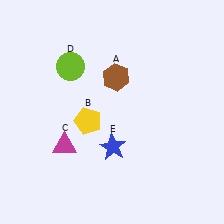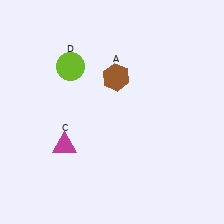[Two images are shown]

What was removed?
The yellow pentagon (B), the blue star (E) were removed in Image 2.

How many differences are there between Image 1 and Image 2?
There are 2 differences between the two images.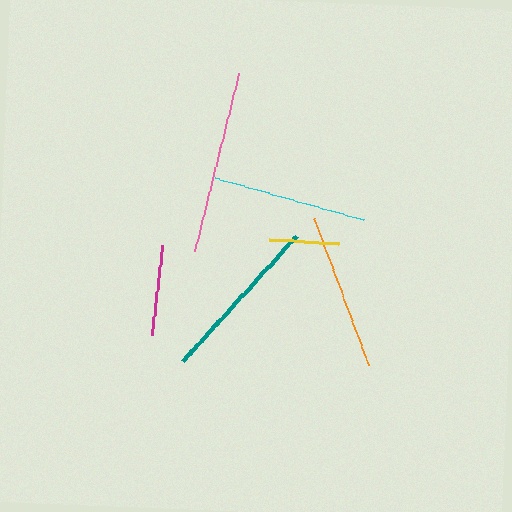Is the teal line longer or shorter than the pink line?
The pink line is longer than the teal line.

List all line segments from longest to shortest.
From longest to shortest: pink, teal, orange, cyan, magenta, yellow.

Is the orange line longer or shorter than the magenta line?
The orange line is longer than the magenta line.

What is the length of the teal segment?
The teal segment is approximately 169 pixels long.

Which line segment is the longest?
The pink line is the longest at approximately 183 pixels.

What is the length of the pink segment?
The pink segment is approximately 183 pixels long.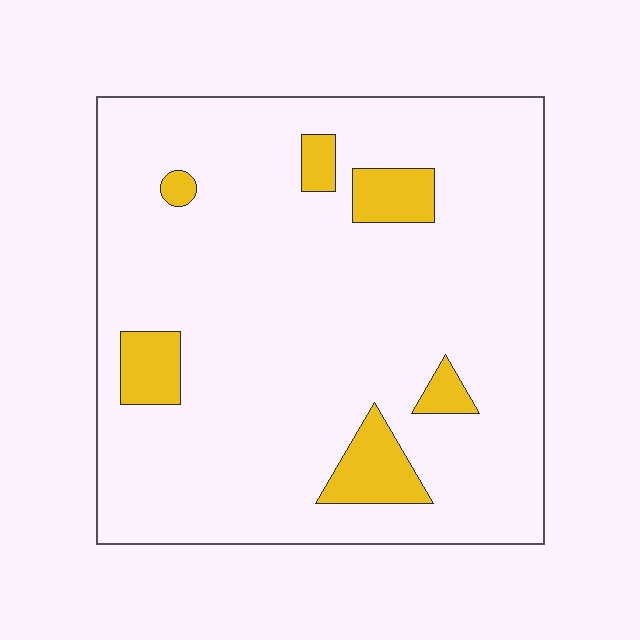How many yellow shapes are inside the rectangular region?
6.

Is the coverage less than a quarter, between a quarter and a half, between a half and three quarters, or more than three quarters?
Less than a quarter.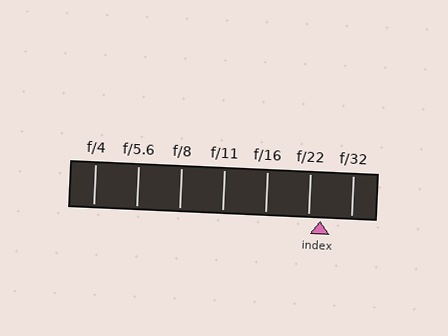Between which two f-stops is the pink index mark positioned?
The index mark is between f/22 and f/32.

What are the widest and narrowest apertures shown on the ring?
The widest aperture shown is f/4 and the narrowest is f/32.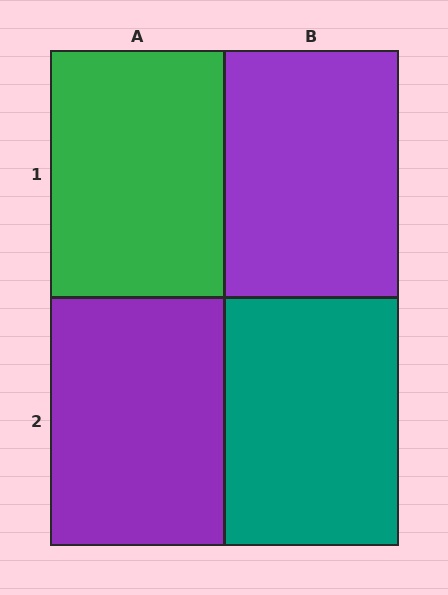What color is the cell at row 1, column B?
Purple.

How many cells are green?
1 cell is green.